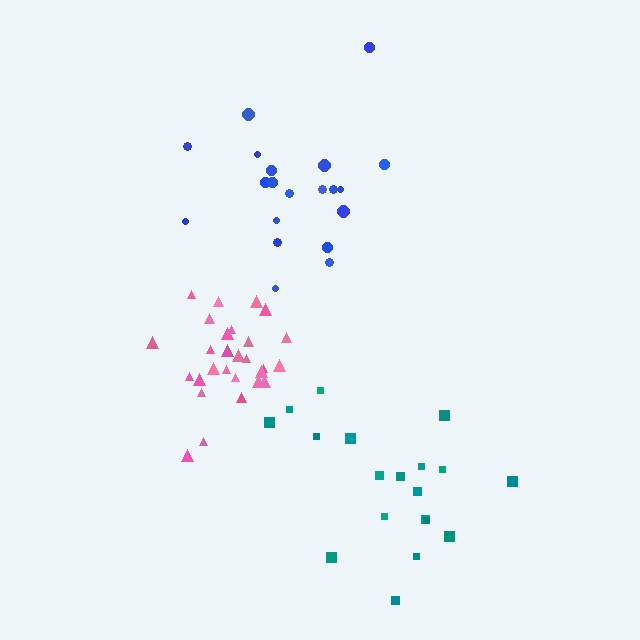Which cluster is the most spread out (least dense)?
Teal.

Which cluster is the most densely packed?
Pink.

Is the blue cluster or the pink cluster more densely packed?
Pink.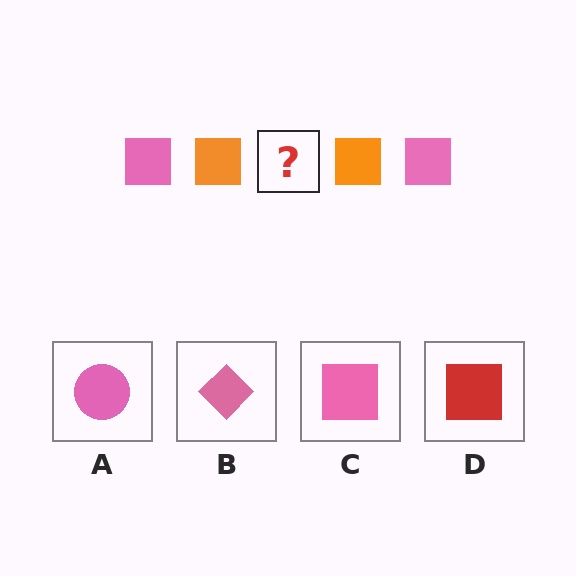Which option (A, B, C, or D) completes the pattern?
C.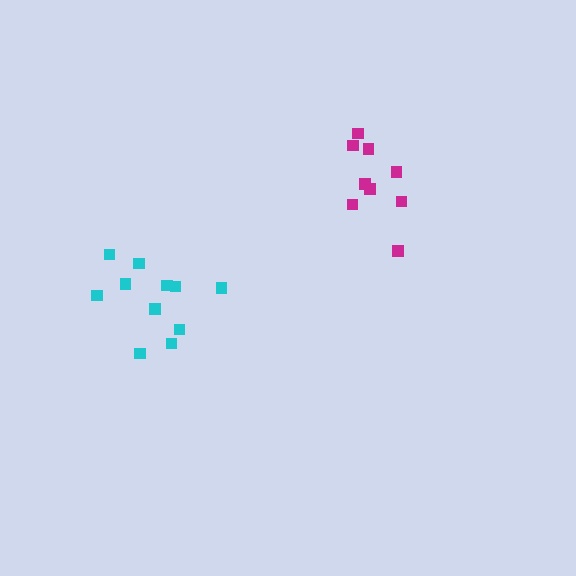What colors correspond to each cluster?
The clusters are colored: cyan, magenta.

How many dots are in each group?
Group 1: 11 dots, Group 2: 9 dots (20 total).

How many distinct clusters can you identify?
There are 2 distinct clusters.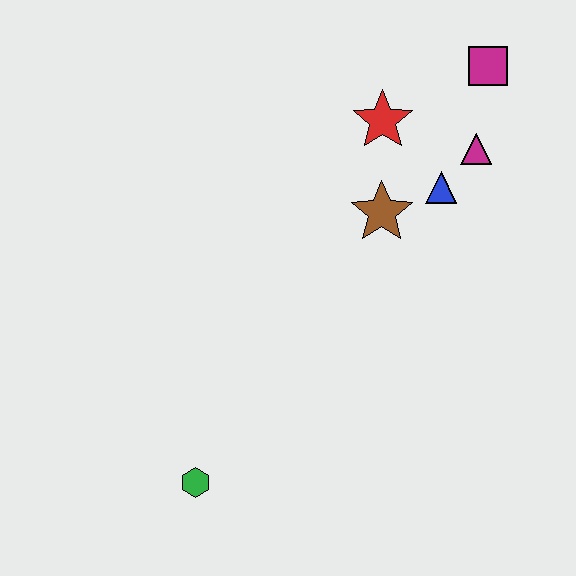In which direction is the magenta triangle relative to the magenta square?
The magenta triangle is below the magenta square.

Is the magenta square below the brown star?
No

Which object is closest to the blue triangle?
The magenta triangle is closest to the blue triangle.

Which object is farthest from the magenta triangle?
The green hexagon is farthest from the magenta triangle.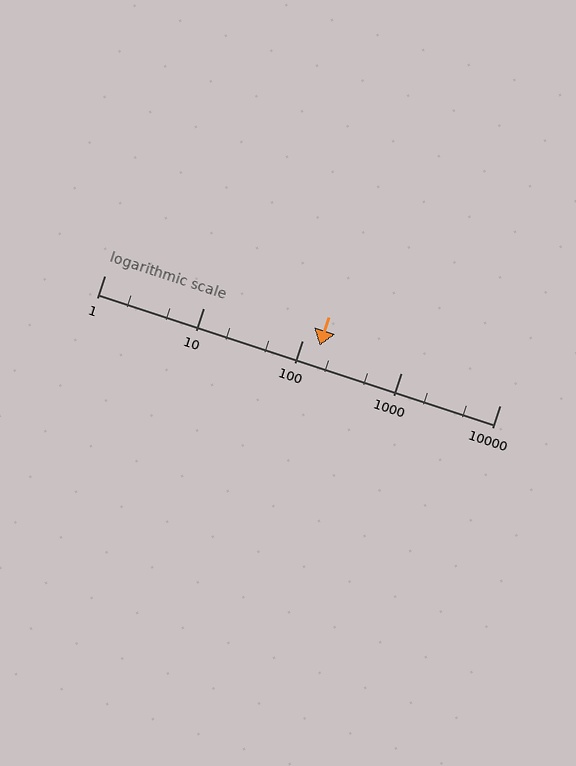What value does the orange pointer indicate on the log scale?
The pointer indicates approximately 150.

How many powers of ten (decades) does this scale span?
The scale spans 4 decades, from 1 to 10000.